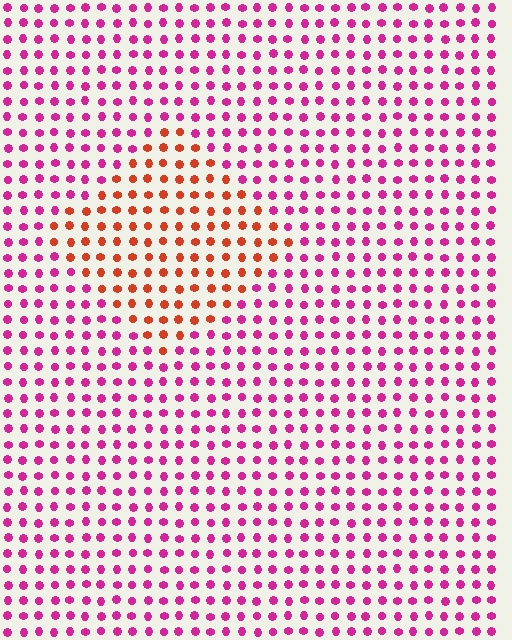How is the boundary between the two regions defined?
The boundary is defined purely by a slight shift in hue (about 49 degrees). Spacing, size, and orientation are identical on both sides.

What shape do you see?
I see a diamond.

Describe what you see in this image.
The image is filled with small magenta elements in a uniform arrangement. A diamond-shaped region is visible where the elements are tinted to a slightly different hue, forming a subtle color boundary.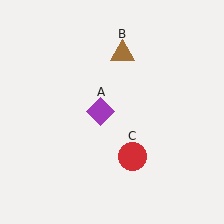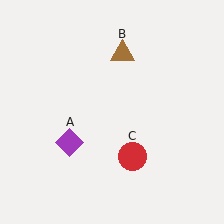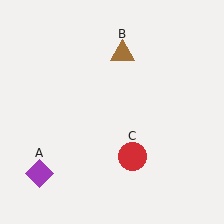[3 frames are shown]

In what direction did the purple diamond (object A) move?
The purple diamond (object A) moved down and to the left.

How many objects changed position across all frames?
1 object changed position: purple diamond (object A).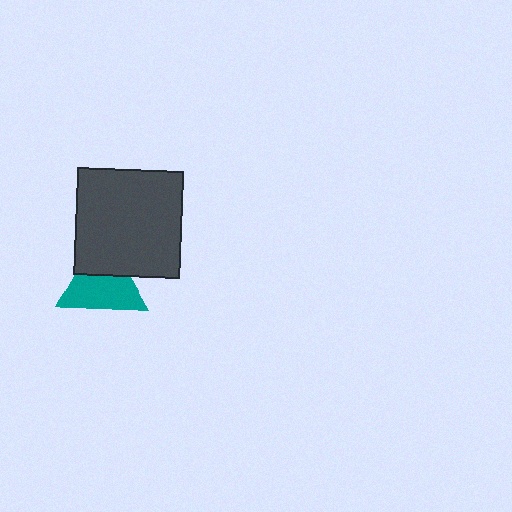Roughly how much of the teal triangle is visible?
Most of it is visible (roughly 66%).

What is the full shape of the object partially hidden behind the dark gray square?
The partially hidden object is a teal triangle.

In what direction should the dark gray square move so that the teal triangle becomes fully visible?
The dark gray square should move up. That is the shortest direction to clear the overlap and leave the teal triangle fully visible.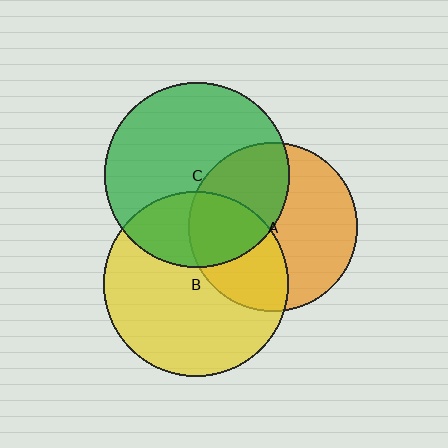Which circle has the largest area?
Circle B (yellow).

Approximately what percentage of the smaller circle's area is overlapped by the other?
Approximately 40%.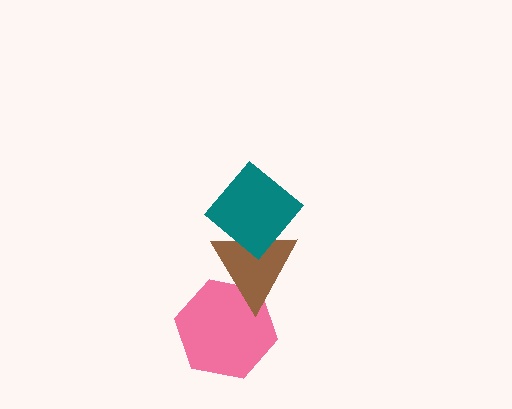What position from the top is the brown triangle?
The brown triangle is 2nd from the top.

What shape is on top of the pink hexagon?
The brown triangle is on top of the pink hexagon.